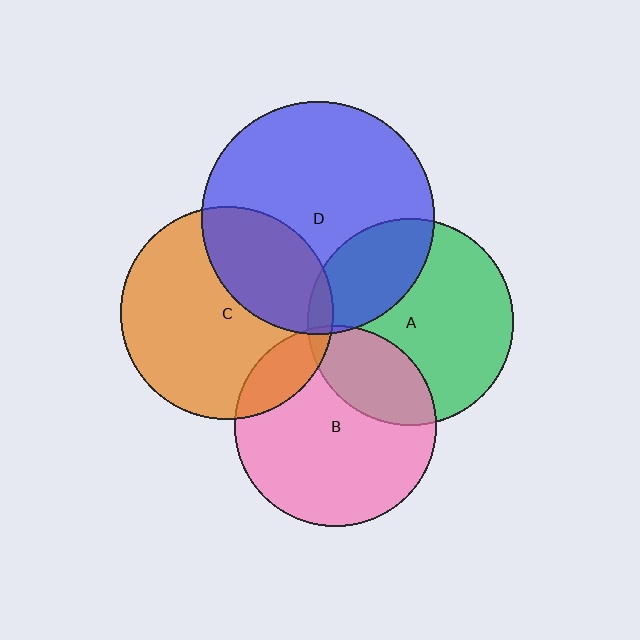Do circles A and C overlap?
Yes.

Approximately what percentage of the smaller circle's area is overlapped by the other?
Approximately 5%.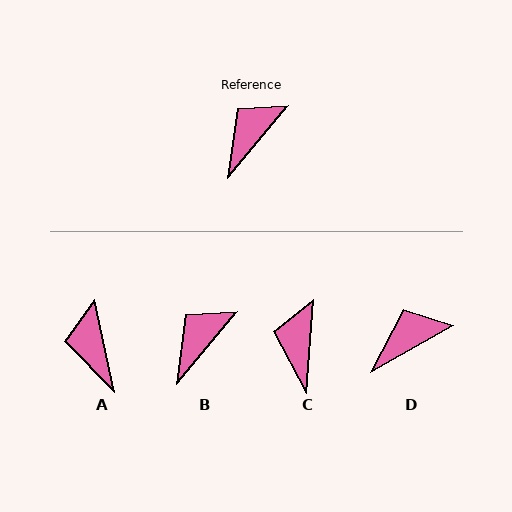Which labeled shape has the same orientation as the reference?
B.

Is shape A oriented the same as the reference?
No, it is off by about 52 degrees.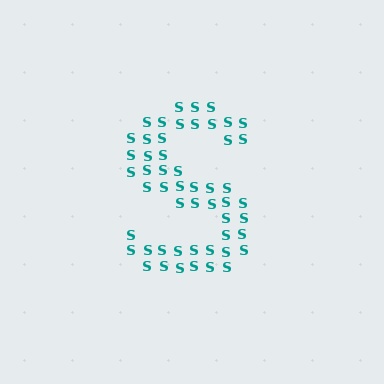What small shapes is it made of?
It is made of small letter S's.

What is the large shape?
The large shape is the letter S.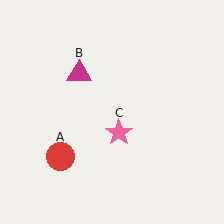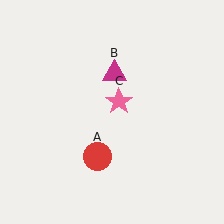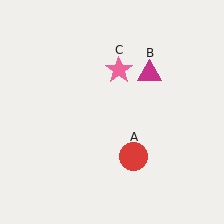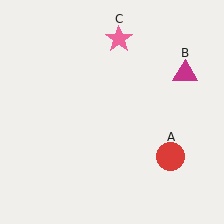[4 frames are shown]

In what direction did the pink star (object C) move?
The pink star (object C) moved up.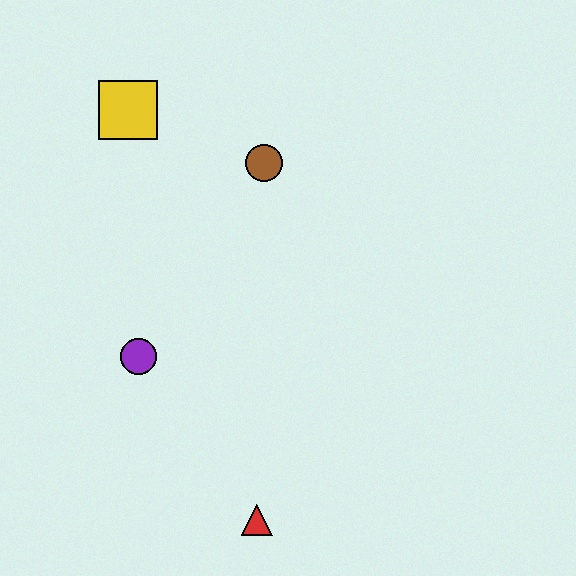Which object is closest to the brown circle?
The yellow square is closest to the brown circle.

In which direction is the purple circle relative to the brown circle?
The purple circle is below the brown circle.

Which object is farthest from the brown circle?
The red triangle is farthest from the brown circle.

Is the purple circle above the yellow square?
No